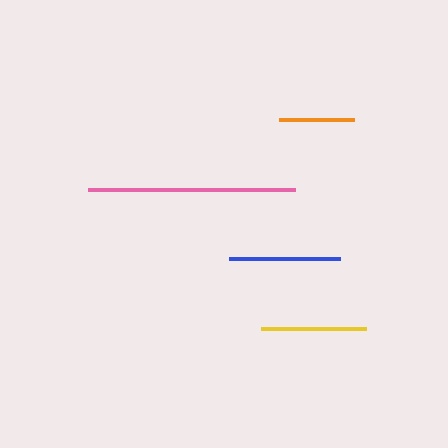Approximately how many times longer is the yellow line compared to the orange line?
The yellow line is approximately 1.4 times the length of the orange line.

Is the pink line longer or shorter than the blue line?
The pink line is longer than the blue line.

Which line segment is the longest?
The pink line is the longest at approximately 207 pixels.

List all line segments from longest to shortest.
From longest to shortest: pink, blue, yellow, orange.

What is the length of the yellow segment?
The yellow segment is approximately 105 pixels long.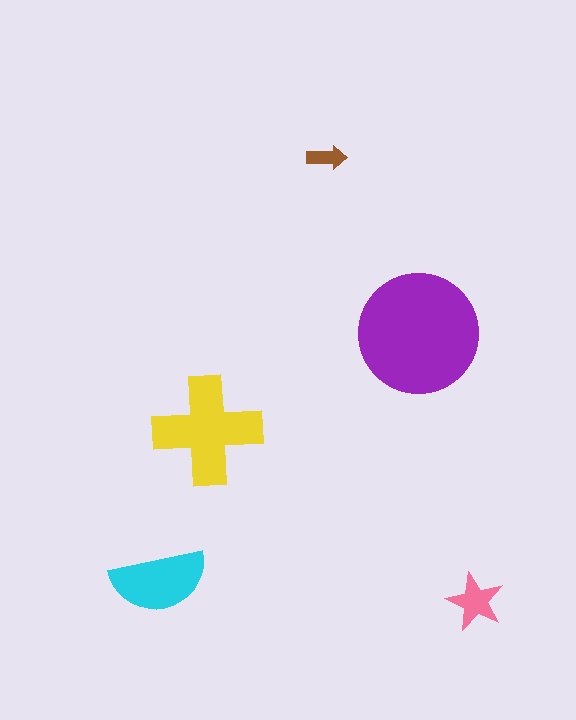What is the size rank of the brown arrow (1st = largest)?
5th.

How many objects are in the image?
There are 5 objects in the image.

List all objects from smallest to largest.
The brown arrow, the pink star, the cyan semicircle, the yellow cross, the purple circle.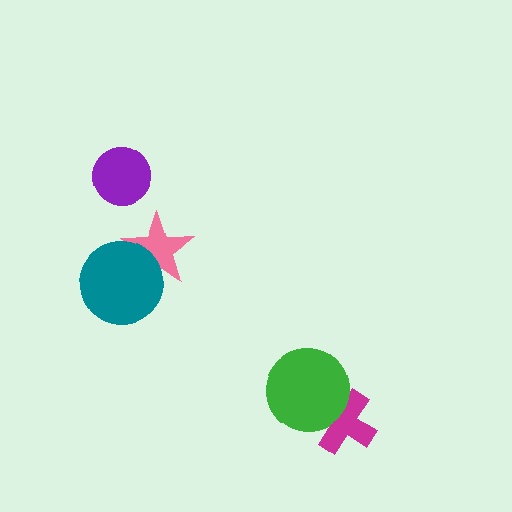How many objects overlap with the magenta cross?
1 object overlaps with the magenta cross.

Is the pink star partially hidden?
Yes, it is partially covered by another shape.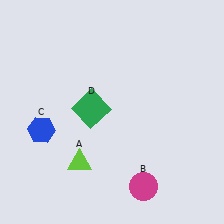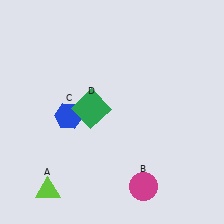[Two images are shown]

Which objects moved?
The objects that moved are: the lime triangle (A), the blue hexagon (C).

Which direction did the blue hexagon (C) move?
The blue hexagon (C) moved right.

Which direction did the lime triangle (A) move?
The lime triangle (A) moved left.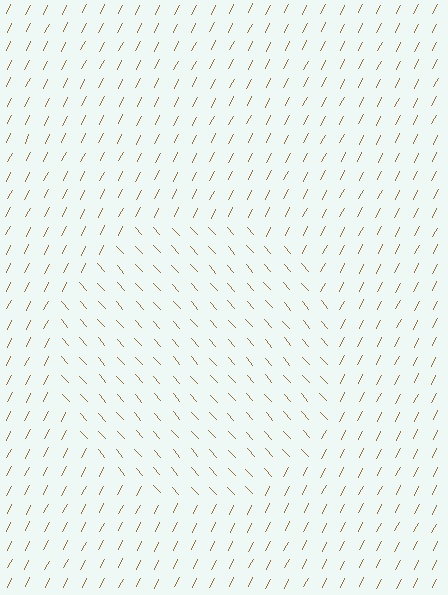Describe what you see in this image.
The image is filled with small brown line segments. A circle region in the image has lines oriented differently from the surrounding lines, creating a visible texture boundary.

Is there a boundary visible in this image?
Yes, there is a texture boundary formed by a change in line orientation.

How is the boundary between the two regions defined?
The boundary is defined purely by a change in line orientation (approximately 68 degrees difference). All lines are the same color and thickness.